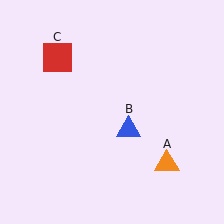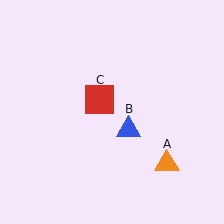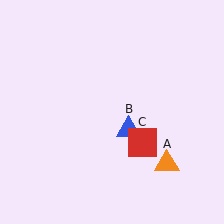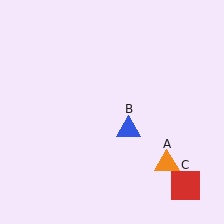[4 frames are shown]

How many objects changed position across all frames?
1 object changed position: red square (object C).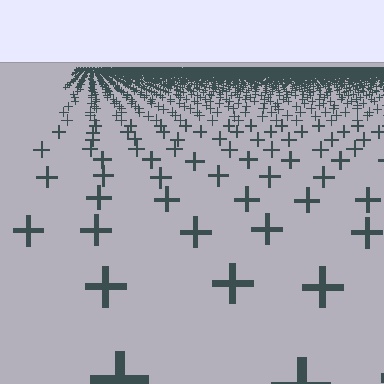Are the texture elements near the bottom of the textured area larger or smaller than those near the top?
Larger. Near the bottom, elements are closer to the viewer and appear at a bigger on-screen size.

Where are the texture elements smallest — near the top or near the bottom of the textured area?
Near the top.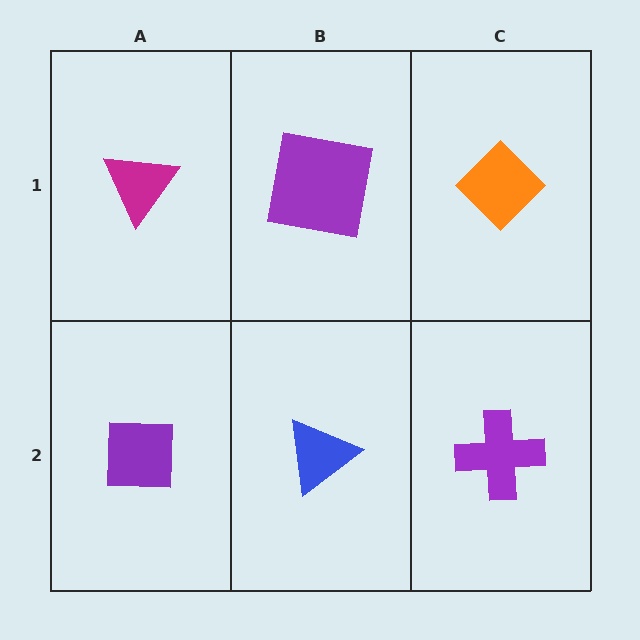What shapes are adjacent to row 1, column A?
A purple square (row 2, column A), a purple square (row 1, column B).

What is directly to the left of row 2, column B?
A purple square.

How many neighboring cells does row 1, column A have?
2.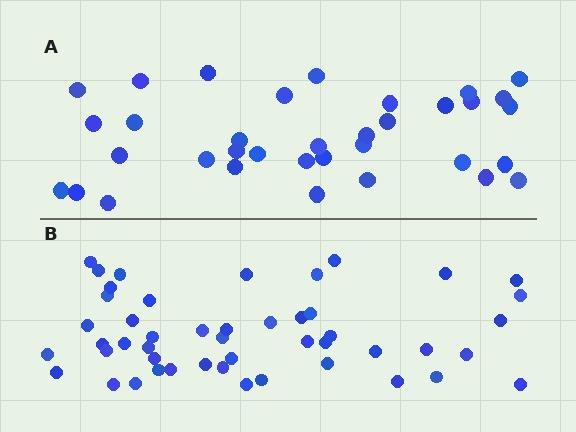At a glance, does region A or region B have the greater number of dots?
Region B (the bottom region) has more dots.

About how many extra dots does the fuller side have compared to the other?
Region B has approximately 15 more dots than region A.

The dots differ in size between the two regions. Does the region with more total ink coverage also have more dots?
No. Region A has more total ink coverage because its dots are larger, but region B actually contains more individual dots. Total area can be misleading — the number of items is what matters here.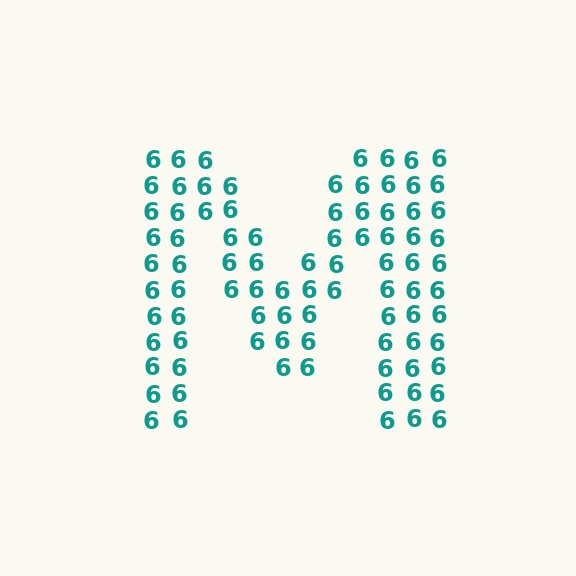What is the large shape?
The large shape is the letter M.